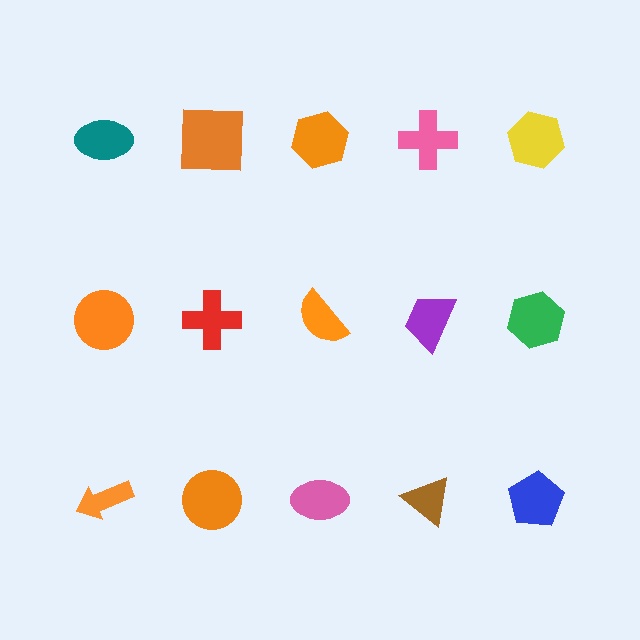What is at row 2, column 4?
A purple trapezoid.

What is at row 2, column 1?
An orange circle.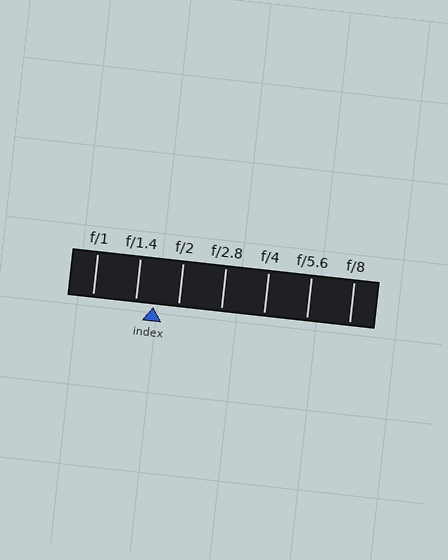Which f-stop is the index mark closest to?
The index mark is closest to f/1.4.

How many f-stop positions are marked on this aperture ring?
There are 7 f-stop positions marked.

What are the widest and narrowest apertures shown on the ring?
The widest aperture shown is f/1 and the narrowest is f/8.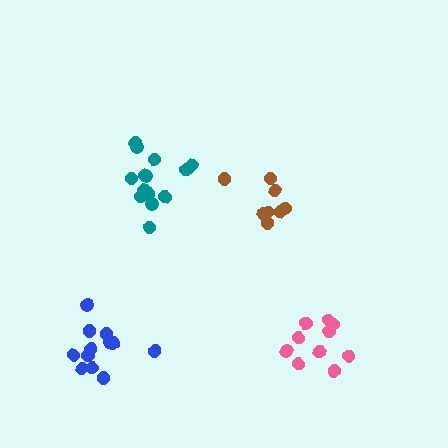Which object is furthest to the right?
The pink cluster is rightmost.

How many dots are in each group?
Group 1: 14 dots, Group 2: 12 dots, Group 3: 11 dots, Group 4: 8 dots (45 total).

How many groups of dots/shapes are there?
There are 4 groups.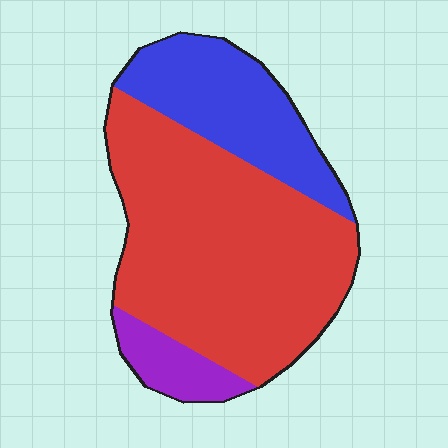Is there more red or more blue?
Red.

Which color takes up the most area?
Red, at roughly 65%.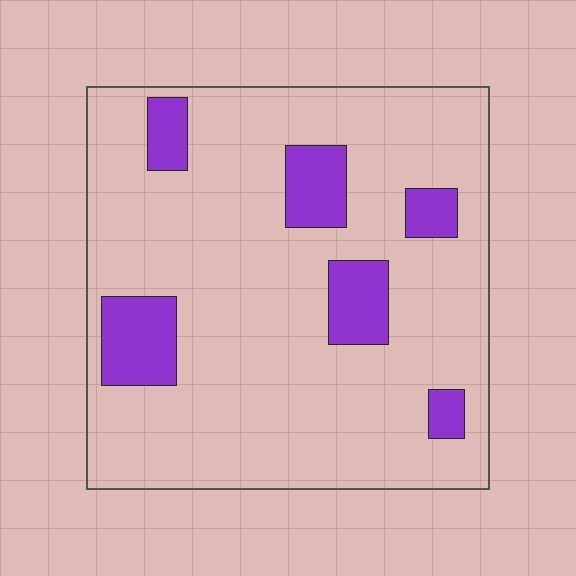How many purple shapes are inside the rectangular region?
6.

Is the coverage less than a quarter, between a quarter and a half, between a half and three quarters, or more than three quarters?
Less than a quarter.